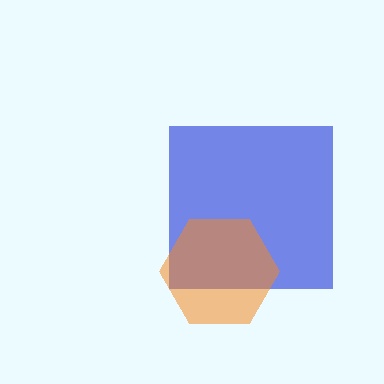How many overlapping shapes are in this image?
There are 2 overlapping shapes in the image.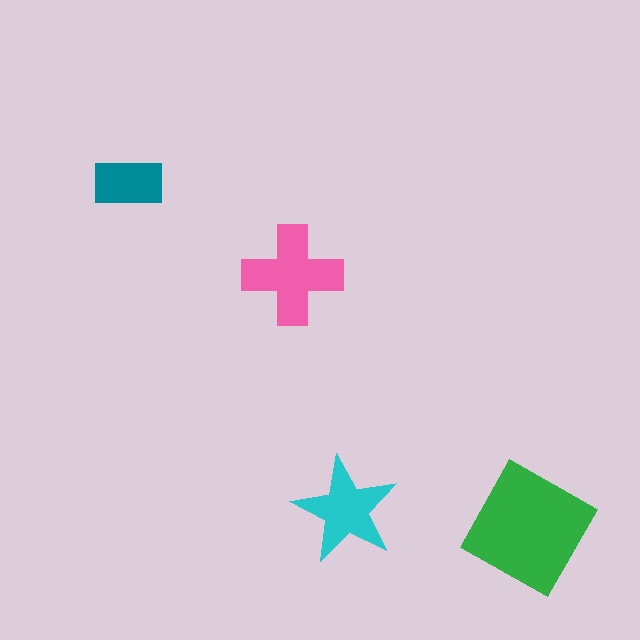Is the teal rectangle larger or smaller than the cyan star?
Smaller.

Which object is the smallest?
The teal rectangle.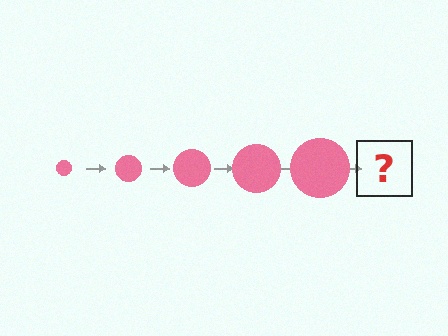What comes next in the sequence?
The next element should be a pink circle, larger than the previous one.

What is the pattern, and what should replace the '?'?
The pattern is that the circle gets progressively larger each step. The '?' should be a pink circle, larger than the previous one.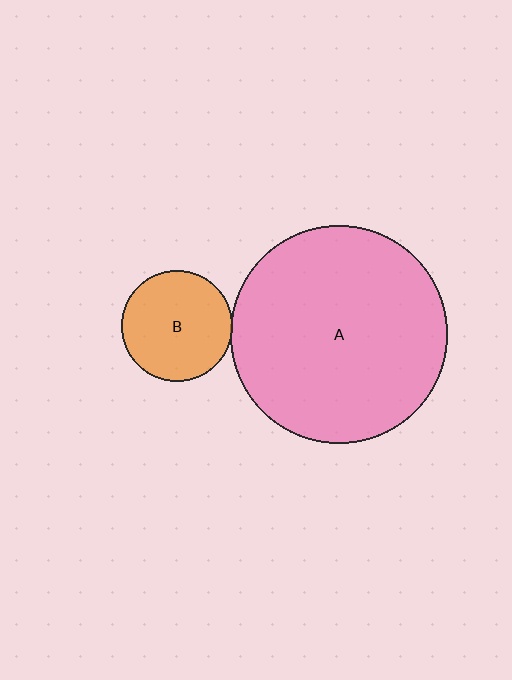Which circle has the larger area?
Circle A (pink).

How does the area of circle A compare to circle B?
Approximately 3.9 times.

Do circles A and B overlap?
Yes.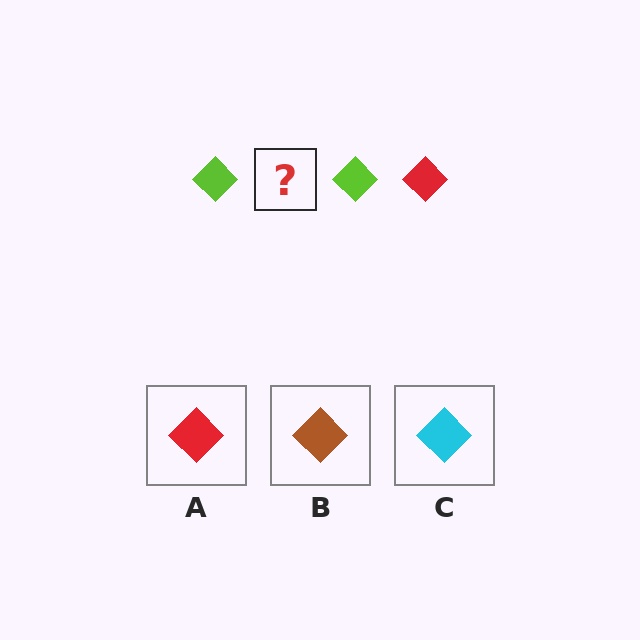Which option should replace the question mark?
Option A.